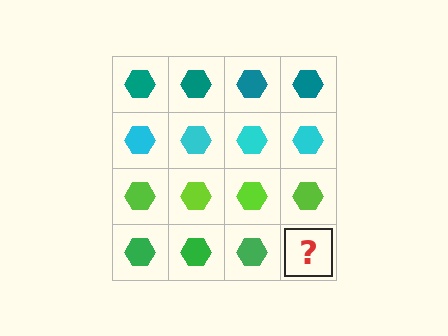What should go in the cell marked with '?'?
The missing cell should contain a green hexagon.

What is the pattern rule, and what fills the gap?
The rule is that each row has a consistent color. The gap should be filled with a green hexagon.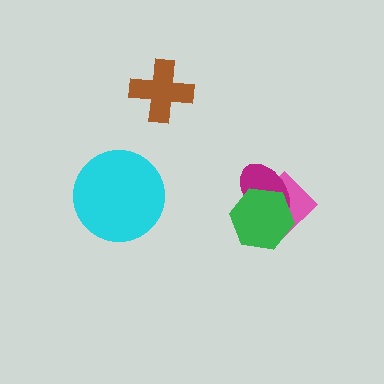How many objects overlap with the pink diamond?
2 objects overlap with the pink diamond.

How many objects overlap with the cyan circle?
0 objects overlap with the cyan circle.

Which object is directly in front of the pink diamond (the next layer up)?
The magenta ellipse is directly in front of the pink diamond.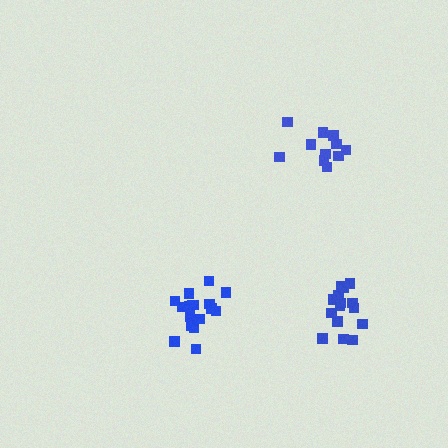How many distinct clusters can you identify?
There are 3 distinct clusters.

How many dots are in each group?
Group 1: 15 dots, Group 2: 17 dots, Group 3: 11 dots (43 total).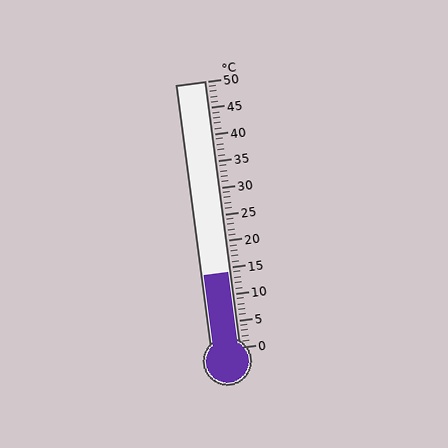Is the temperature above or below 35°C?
The temperature is below 35°C.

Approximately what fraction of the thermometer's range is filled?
The thermometer is filled to approximately 30% of its range.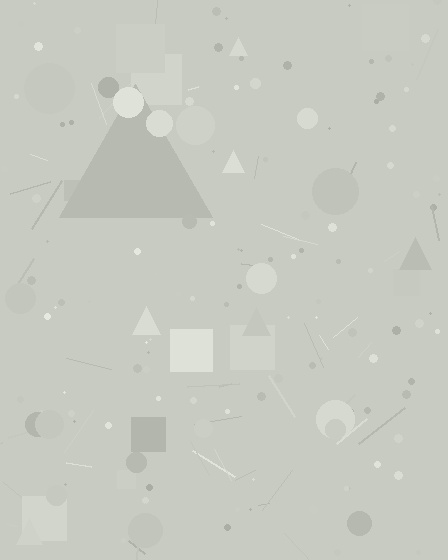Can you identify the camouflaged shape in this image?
The camouflaged shape is a triangle.